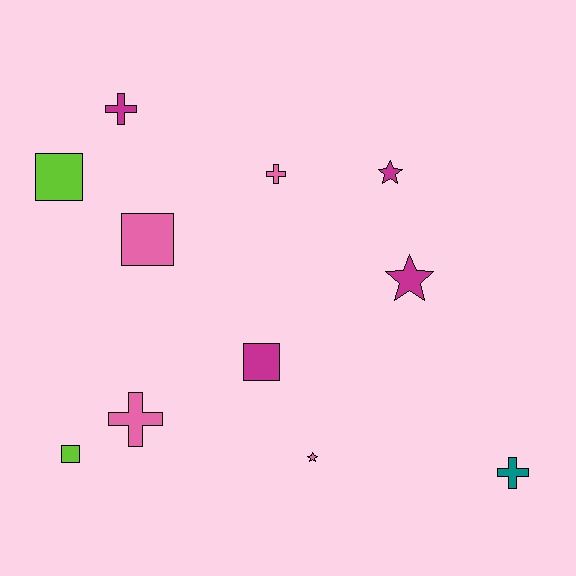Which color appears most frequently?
Pink, with 4 objects.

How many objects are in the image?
There are 11 objects.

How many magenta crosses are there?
There is 1 magenta cross.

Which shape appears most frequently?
Square, with 4 objects.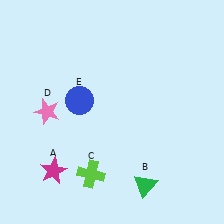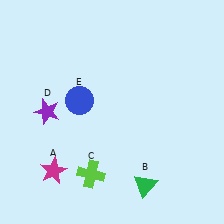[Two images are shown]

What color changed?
The star (D) changed from pink in Image 1 to purple in Image 2.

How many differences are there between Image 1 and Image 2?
There is 1 difference between the two images.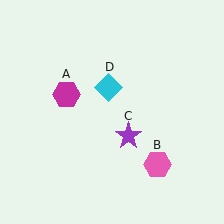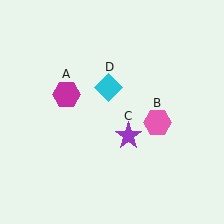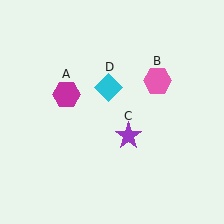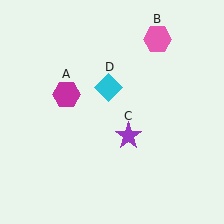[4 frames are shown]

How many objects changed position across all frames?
1 object changed position: pink hexagon (object B).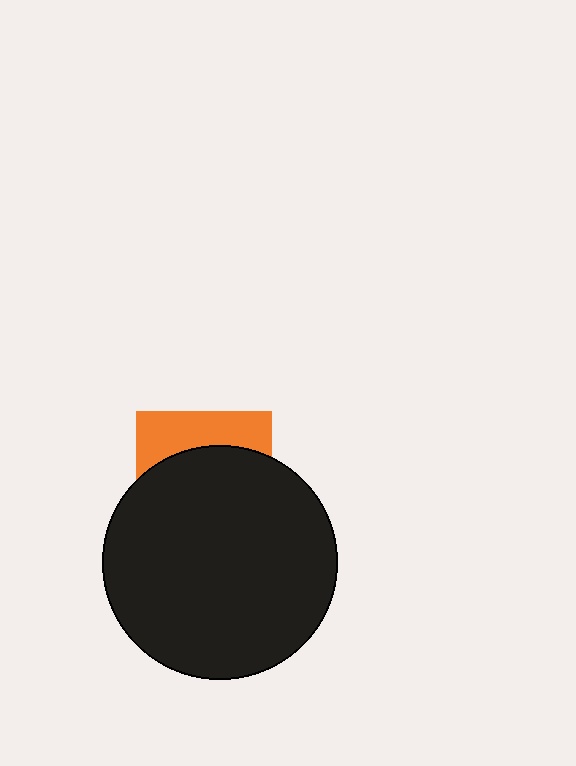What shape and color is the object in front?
The object in front is a black circle.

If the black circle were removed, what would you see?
You would see the complete orange square.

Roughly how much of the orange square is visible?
A small part of it is visible (roughly 31%).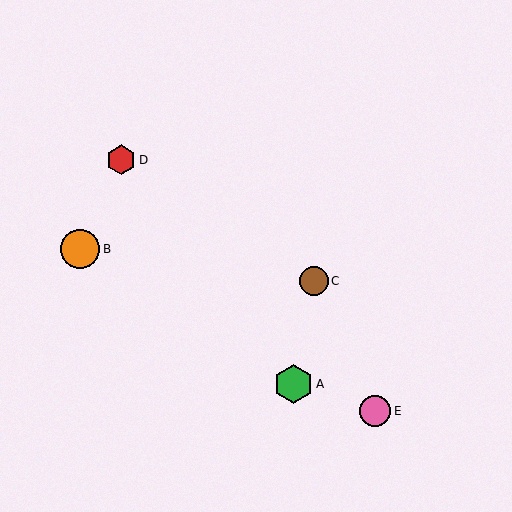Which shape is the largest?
The orange circle (labeled B) is the largest.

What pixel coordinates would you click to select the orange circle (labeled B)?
Click at (80, 249) to select the orange circle B.